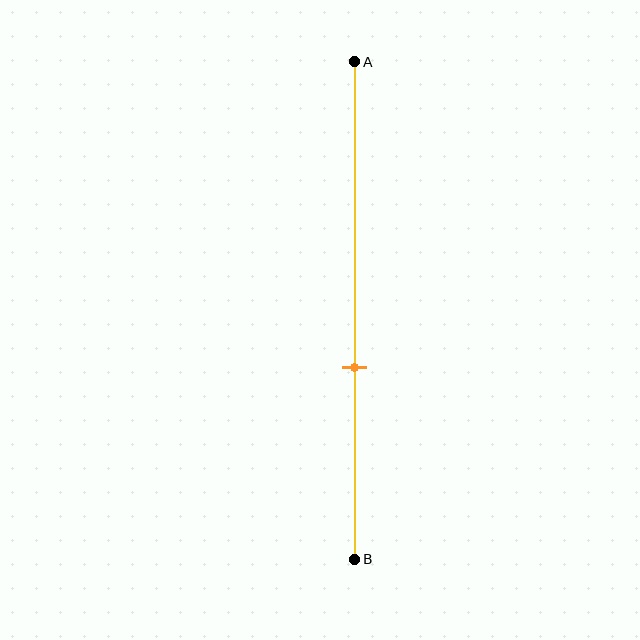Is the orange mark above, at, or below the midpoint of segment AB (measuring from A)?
The orange mark is below the midpoint of segment AB.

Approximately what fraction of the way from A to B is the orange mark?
The orange mark is approximately 60% of the way from A to B.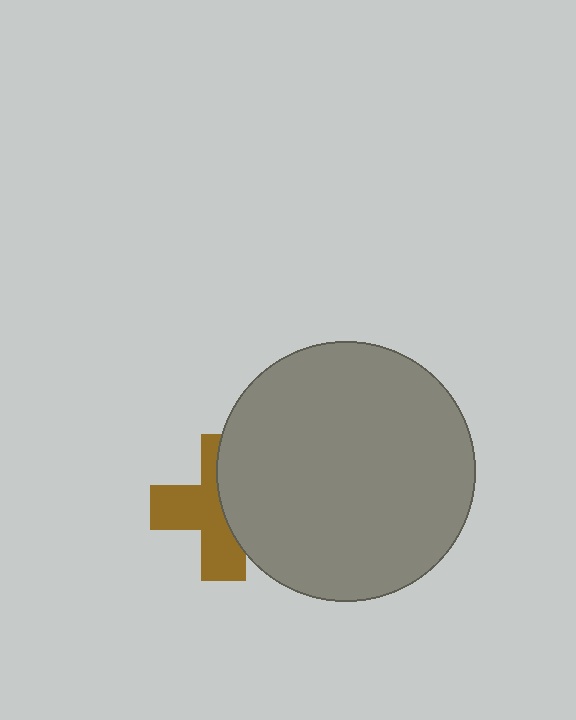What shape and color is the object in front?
The object in front is a gray circle.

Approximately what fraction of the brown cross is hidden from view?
Roughly 45% of the brown cross is hidden behind the gray circle.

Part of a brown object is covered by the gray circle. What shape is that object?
It is a cross.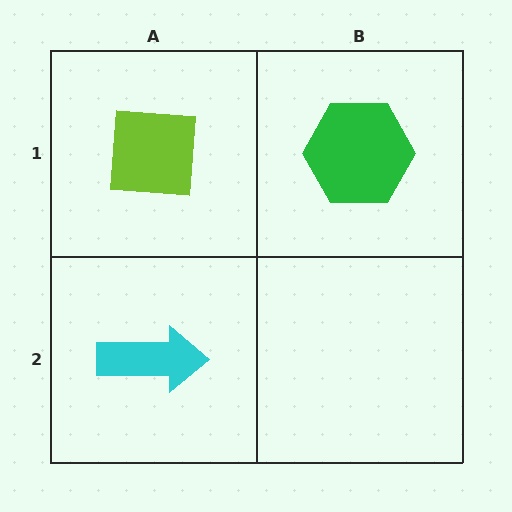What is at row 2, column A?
A cyan arrow.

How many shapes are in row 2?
1 shape.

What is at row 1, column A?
A lime square.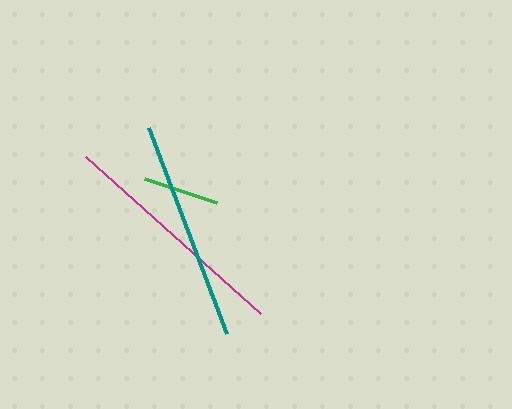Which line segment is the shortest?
The green line is the shortest at approximately 75 pixels.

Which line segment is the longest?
The magenta line is the longest at approximately 236 pixels.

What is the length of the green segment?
The green segment is approximately 75 pixels long.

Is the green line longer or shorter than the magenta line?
The magenta line is longer than the green line.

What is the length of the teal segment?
The teal segment is approximately 220 pixels long.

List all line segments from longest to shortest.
From longest to shortest: magenta, teal, green.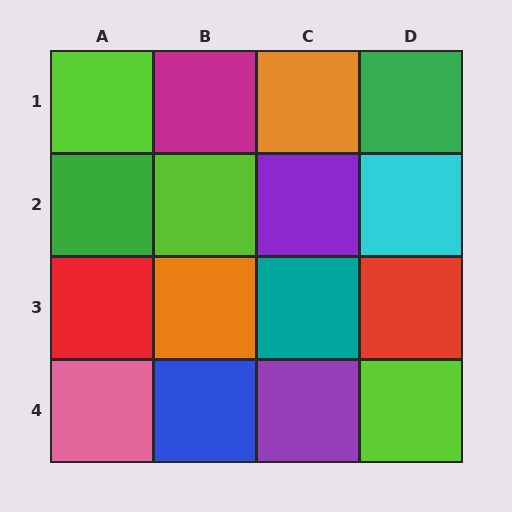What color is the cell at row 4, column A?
Pink.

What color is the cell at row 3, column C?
Teal.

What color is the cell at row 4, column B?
Blue.